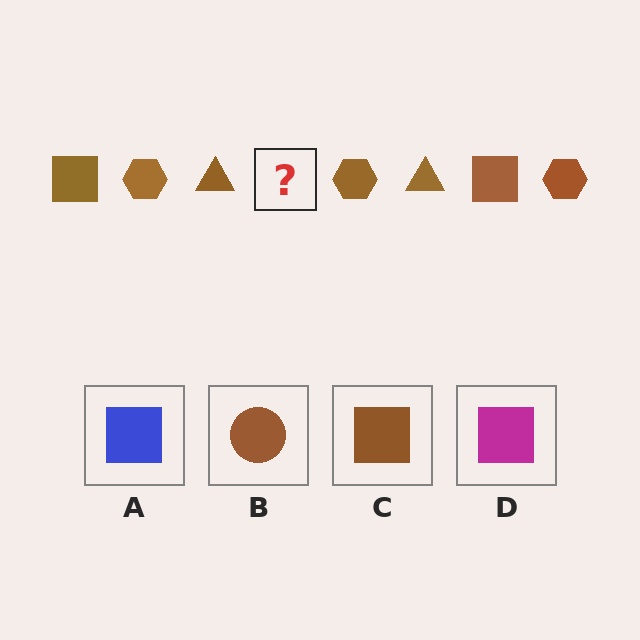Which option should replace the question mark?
Option C.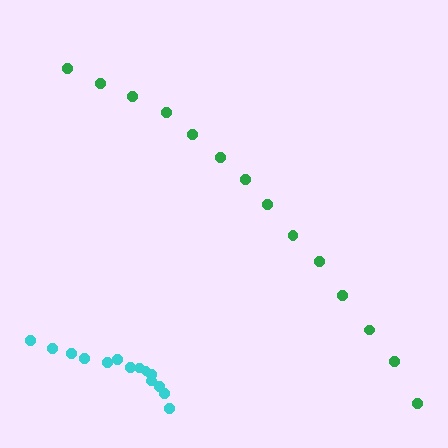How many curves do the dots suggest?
There are 2 distinct paths.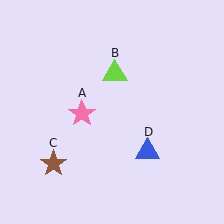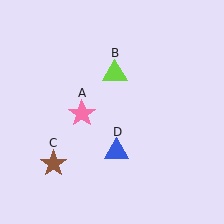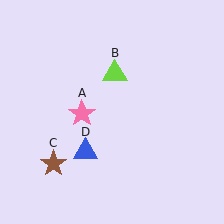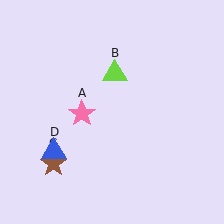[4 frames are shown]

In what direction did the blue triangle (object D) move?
The blue triangle (object D) moved left.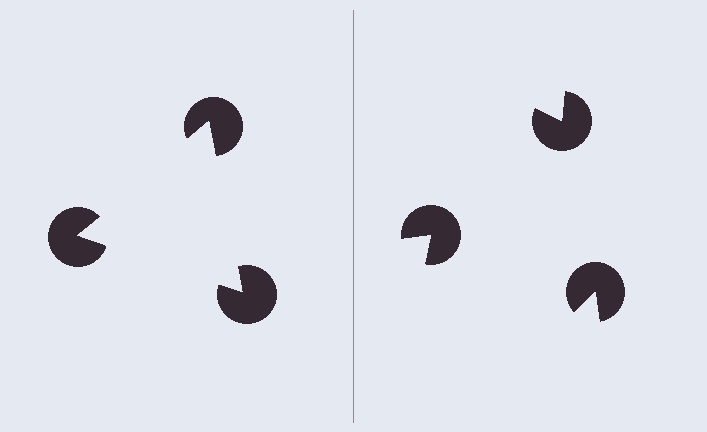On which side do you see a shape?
An illusory triangle appears on the left side. On the right side the wedge cuts are rotated, so no coherent shape forms.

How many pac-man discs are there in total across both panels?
6 — 3 on each side.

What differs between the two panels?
The pac-man discs are positioned identically on both sides; only the wedge orientations differ. On the left they align to a triangle; on the right they are misaligned.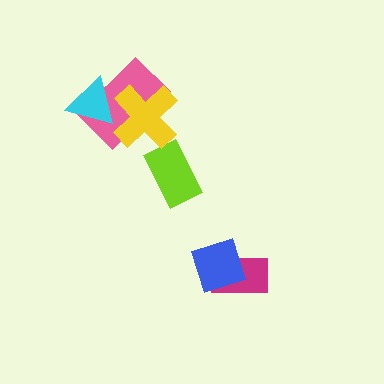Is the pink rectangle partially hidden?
Yes, it is partially covered by another shape.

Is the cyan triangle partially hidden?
No, no other shape covers it.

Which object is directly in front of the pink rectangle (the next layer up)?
The yellow cross is directly in front of the pink rectangle.